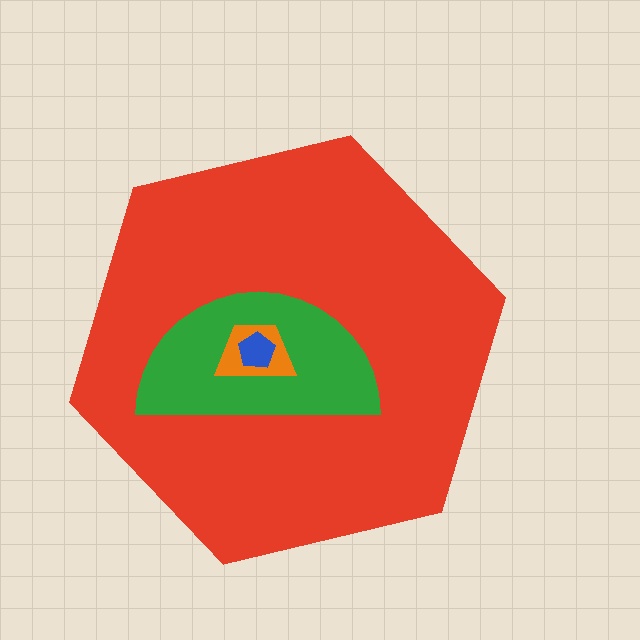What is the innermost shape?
The blue pentagon.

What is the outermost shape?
The red hexagon.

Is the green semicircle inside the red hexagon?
Yes.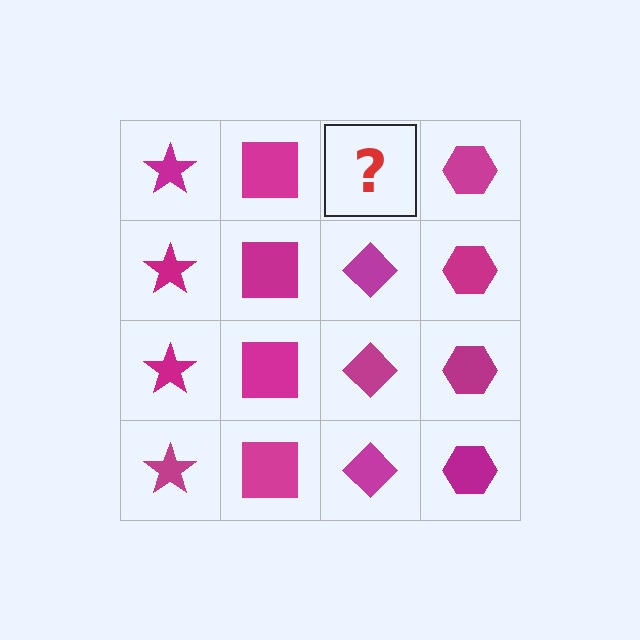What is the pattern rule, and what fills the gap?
The rule is that each column has a consistent shape. The gap should be filled with a magenta diamond.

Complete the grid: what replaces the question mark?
The question mark should be replaced with a magenta diamond.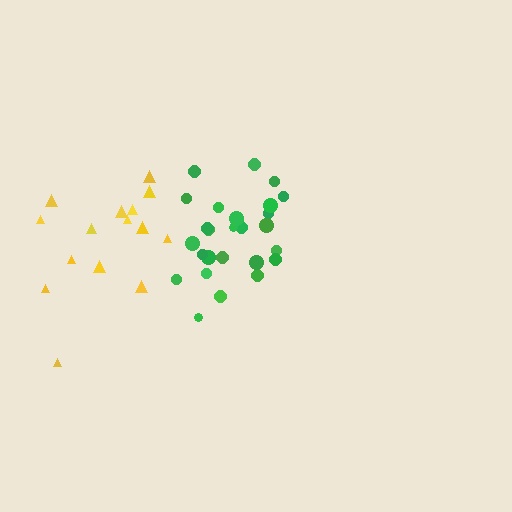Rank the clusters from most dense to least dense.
green, yellow.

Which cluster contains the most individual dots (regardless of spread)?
Green (26).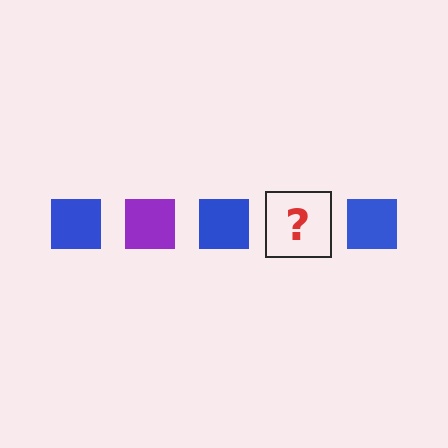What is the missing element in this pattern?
The missing element is a purple square.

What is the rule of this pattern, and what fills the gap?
The rule is that the pattern cycles through blue, purple squares. The gap should be filled with a purple square.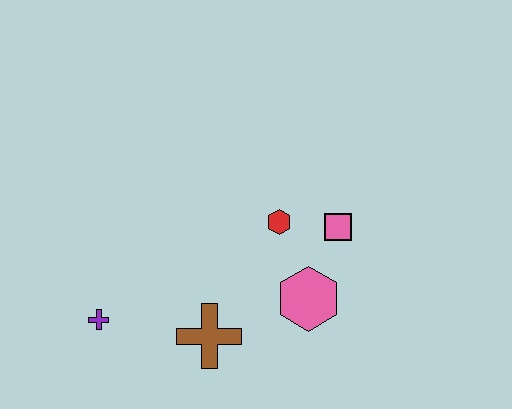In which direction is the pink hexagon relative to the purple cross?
The pink hexagon is to the right of the purple cross.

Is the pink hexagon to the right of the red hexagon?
Yes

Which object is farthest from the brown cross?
The pink square is farthest from the brown cross.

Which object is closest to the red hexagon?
The pink square is closest to the red hexagon.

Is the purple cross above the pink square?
No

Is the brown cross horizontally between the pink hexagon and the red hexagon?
No